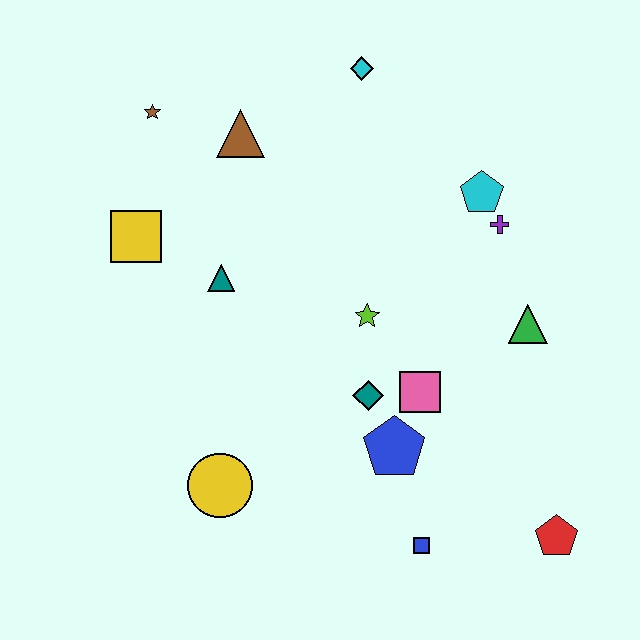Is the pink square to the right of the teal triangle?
Yes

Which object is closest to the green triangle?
The purple cross is closest to the green triangle.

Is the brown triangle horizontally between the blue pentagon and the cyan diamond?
No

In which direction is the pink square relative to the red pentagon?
The pink square is above the red pentagon.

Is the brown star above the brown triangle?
Yes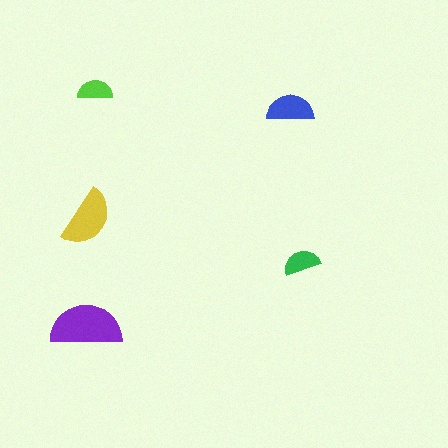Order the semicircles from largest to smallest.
the purple one, the yellow one, the blue one, the green one, the lime one.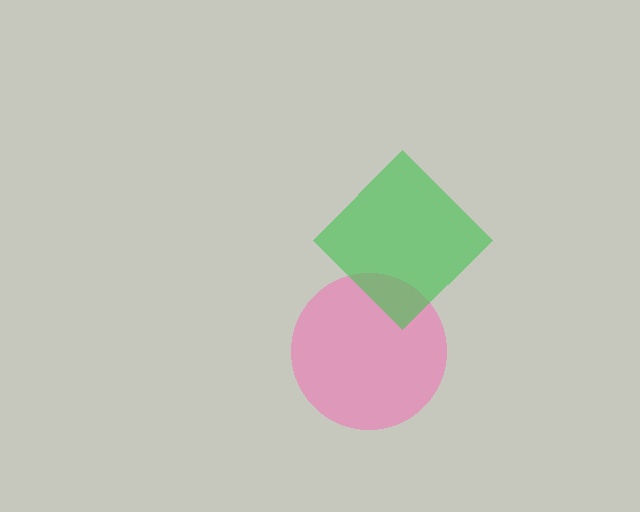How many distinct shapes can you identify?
There are 2 distinct shapes: a pink circle, a green diamond.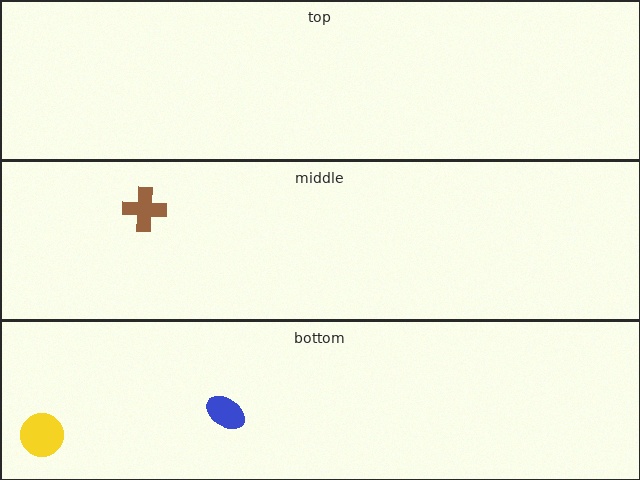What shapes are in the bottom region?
The yellow circle, the blue ellipse.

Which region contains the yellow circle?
The bottom region.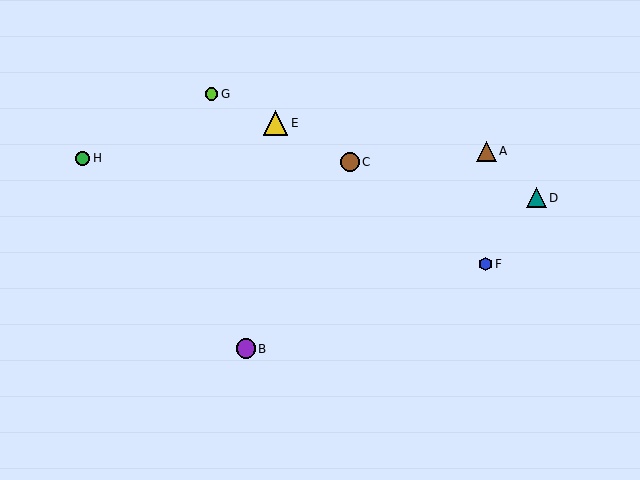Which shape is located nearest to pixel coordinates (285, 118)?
The yellow triangle (labeled E) at (275, 123) is nearest to that location.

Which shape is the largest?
The yellow triangle (labeled E) is the largest.